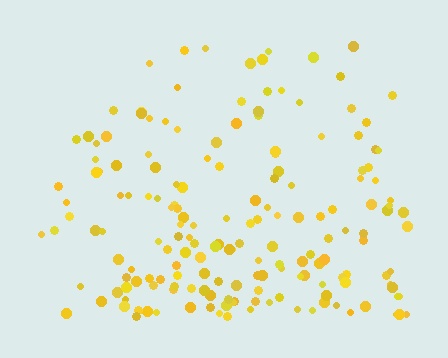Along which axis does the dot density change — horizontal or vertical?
Vertical.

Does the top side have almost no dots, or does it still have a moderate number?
Still a moderate number, just noticeably fewer than the bottom.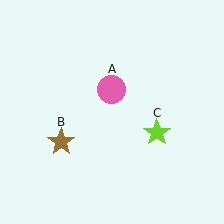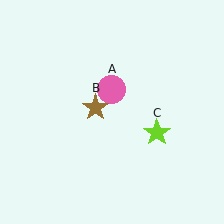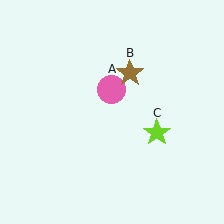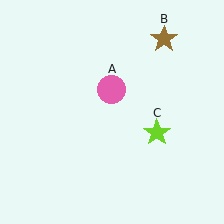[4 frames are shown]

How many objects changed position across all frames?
1 object changed position: brown star (object B).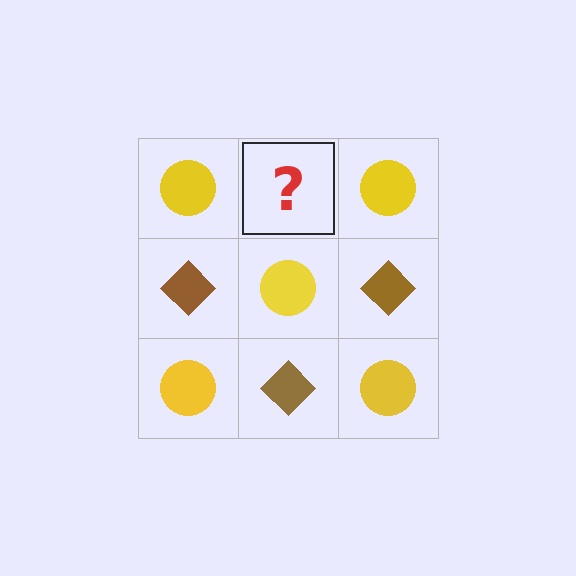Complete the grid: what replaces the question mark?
The question mark should be replaced with a brown diamond.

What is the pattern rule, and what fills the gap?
The rule is that it alternates yellow circle and brown diamond in a checkerboard pattern. The gap should be filled with a brown diamond.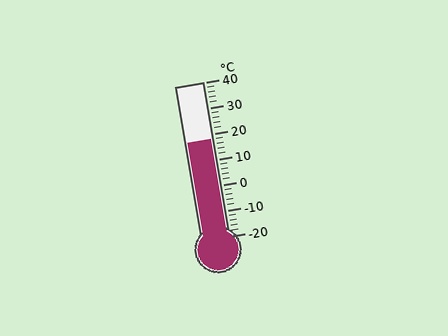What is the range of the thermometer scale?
The thermometer scale ranges from -20°C to 40°C.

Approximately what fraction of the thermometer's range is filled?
The thermometer is filled to approximately 65% of its range.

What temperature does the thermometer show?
The thermometer shows approximately 18°C.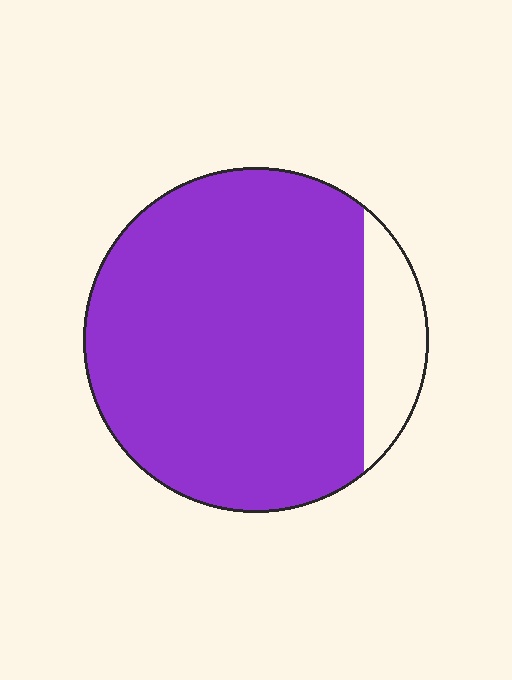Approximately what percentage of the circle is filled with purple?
Approximately 85%.